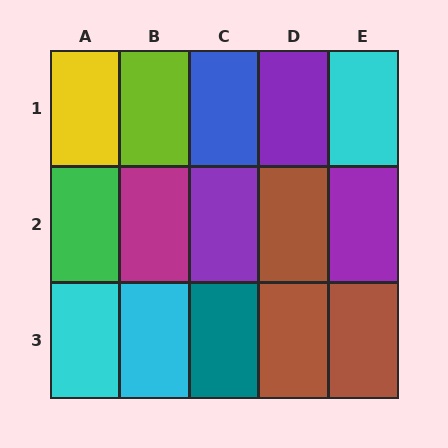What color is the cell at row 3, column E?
Brown.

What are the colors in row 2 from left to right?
Green, magenta, purple, brown, purple.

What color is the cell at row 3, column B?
Cyan.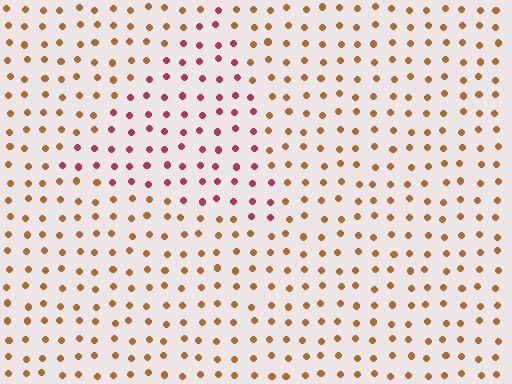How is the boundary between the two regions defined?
The boundary is defined purely by a slight shift in hue (about 48 degrees). Spacing, size, and orientation are identical on both sides.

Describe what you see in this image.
The image is filled with small brown elements in a uniform arrangement. A triangle-shaped region is visible where the elements are tinted to a slightly different hue, forming a subtle color boundary.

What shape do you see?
I see a triangle.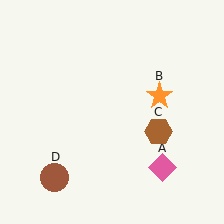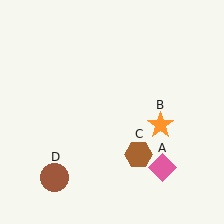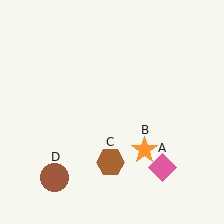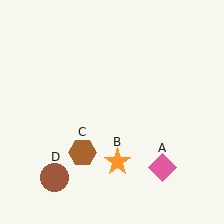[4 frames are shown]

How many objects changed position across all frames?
2 objects changed position: orange star (object B), brown hexagon (object C).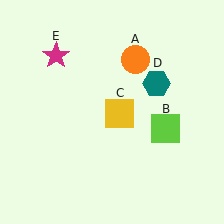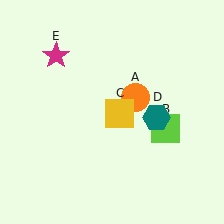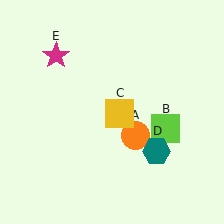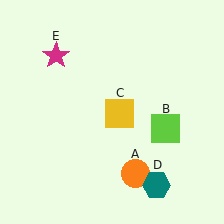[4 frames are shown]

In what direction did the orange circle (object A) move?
The orange circle (object A) moved down.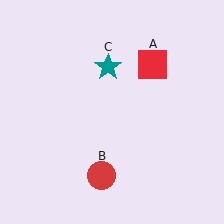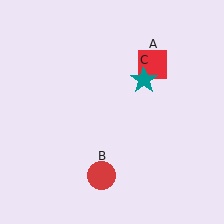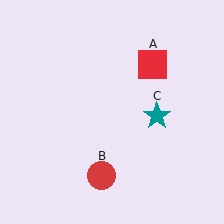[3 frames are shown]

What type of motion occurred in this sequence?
The teal star (object C) rotated clockwise around the center of the scene.